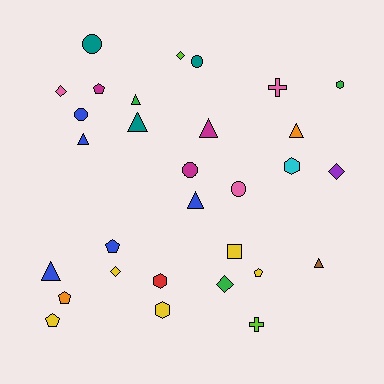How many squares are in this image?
There is 1 square.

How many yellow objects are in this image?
There are 5 yellow objects.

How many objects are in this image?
There are 30 objects.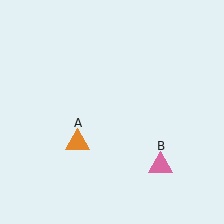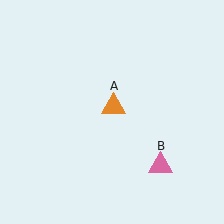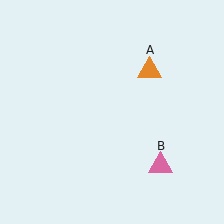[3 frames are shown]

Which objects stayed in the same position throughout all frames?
Pink triangle (object B) remained stationary.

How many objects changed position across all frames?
1 object changed position: orange triangle (object A).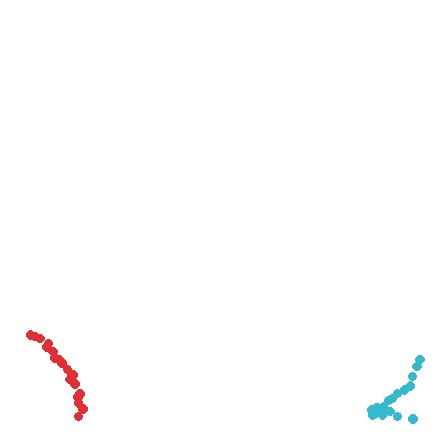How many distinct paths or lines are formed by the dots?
There are 2 distinct paths.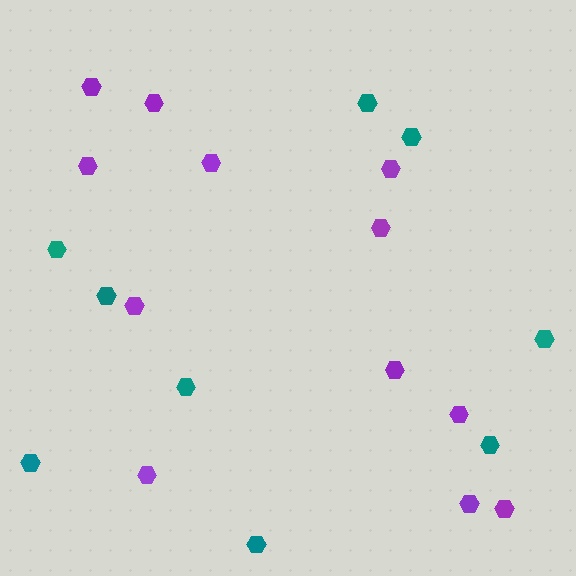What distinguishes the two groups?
There are 2 groups: one group of purple hexagons (12) and one group of teal hexagons (9).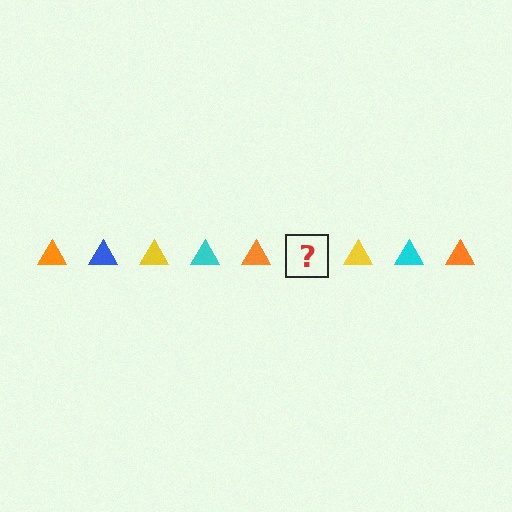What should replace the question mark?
The question mark should be replaced with a blue triangle.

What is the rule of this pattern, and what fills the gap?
The rule is that the pattern cycles through orange, blue, yellow, cyan triangles. The gap should be filled with a blue triangle.